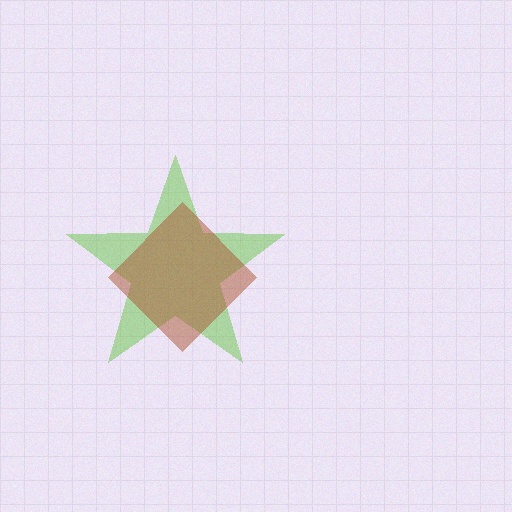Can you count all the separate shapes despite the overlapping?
Yes, there are 2 separate shapes.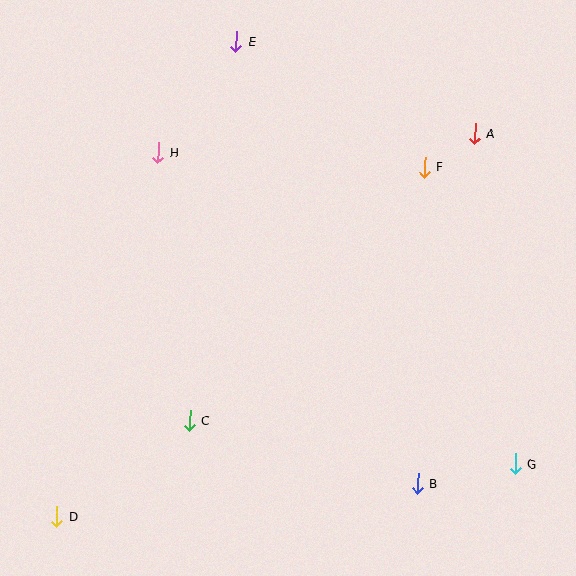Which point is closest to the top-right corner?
Point A is closest to the top-right corner.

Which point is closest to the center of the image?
Point C at (190, 420) is closest to the center.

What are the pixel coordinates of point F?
Point F is at (424, 167).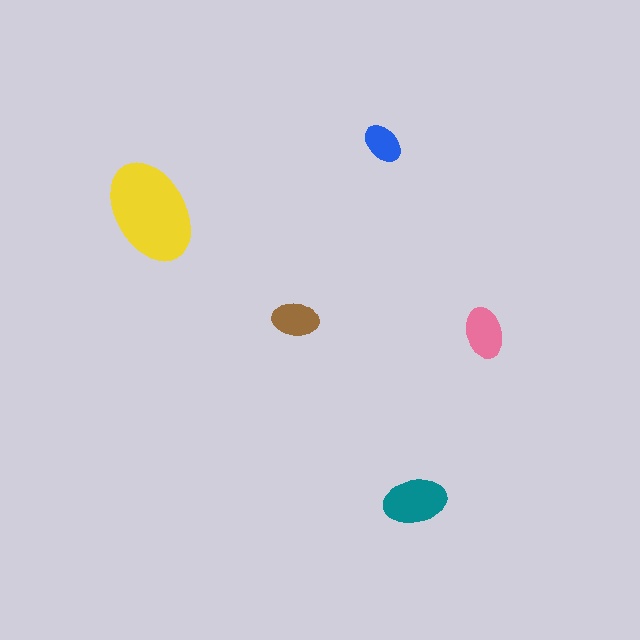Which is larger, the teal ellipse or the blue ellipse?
The teal one.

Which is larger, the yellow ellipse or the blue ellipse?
The yellow one.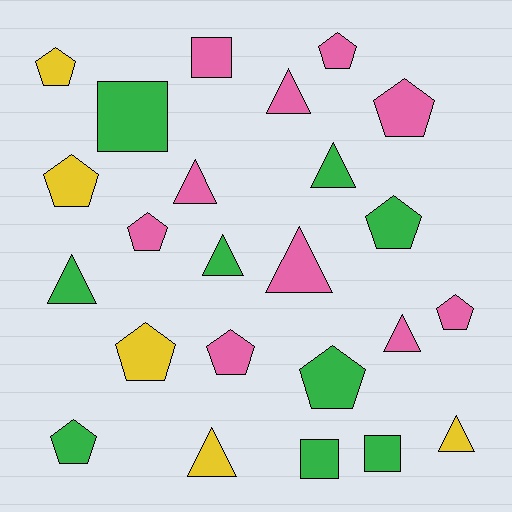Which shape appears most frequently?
Pentagon, with 11 objects.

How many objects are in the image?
There are 24 objects.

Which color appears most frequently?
Pink, with 10 objects.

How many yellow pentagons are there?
There are 3 yellow pentagons.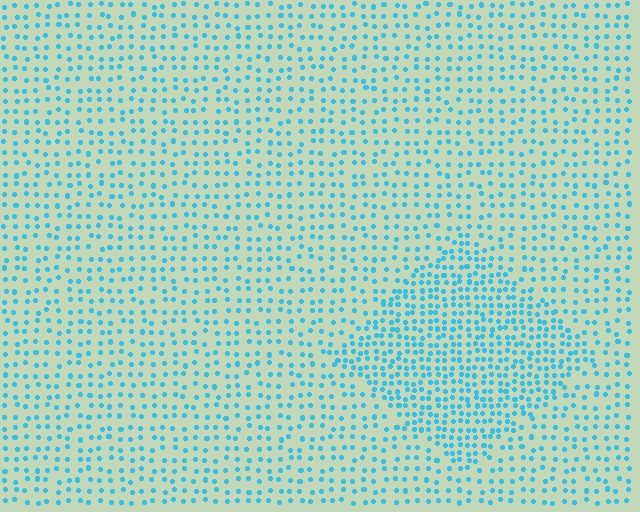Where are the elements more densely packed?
The elements are more densely packed inside the diamond boundary.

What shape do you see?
I see a diamond.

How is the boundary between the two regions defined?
The boundary is defined by a change in element density (approximately 1.9x ratio). All elements are the same color, size, and shape.